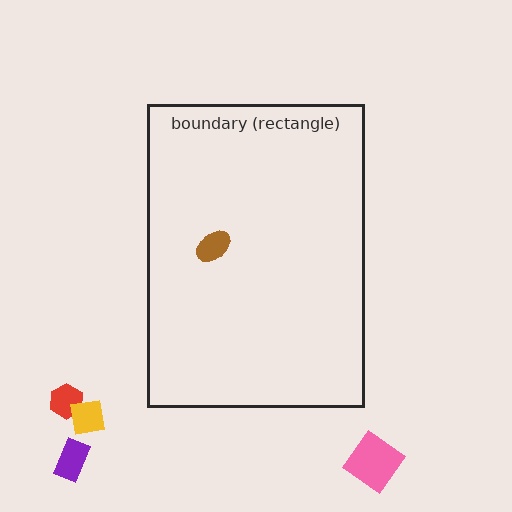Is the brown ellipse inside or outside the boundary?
Inside.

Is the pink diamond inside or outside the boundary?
Outside.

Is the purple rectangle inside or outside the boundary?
Outside.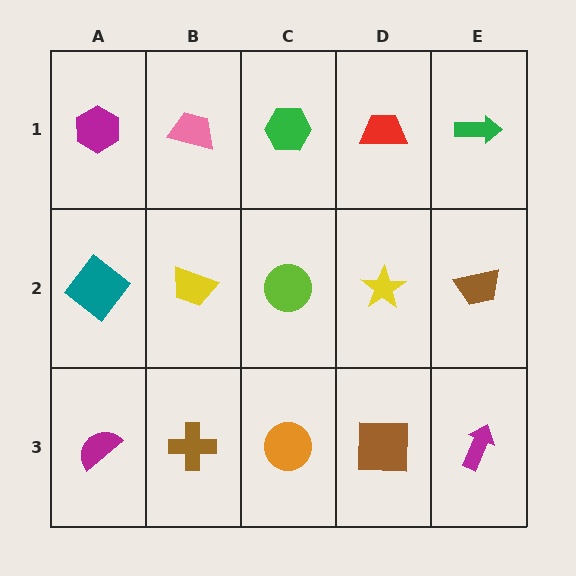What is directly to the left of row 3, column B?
A magenta semicircle.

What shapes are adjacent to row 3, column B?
A yellow trapezoid (row 2, column B), a magenta semicircle (row 3, column A), an orange circle (row 3, column C).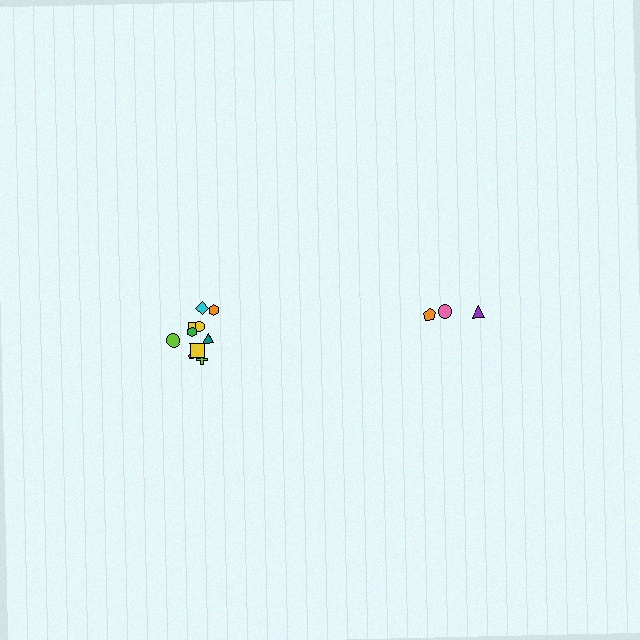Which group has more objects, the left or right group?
The left group.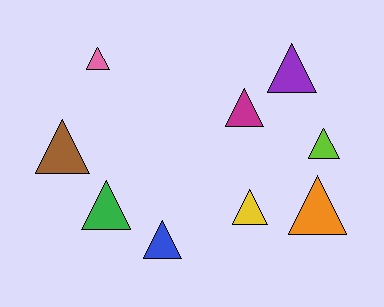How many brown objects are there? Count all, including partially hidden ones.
There is 1 brown object.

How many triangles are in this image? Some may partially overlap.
There are 9 triangles.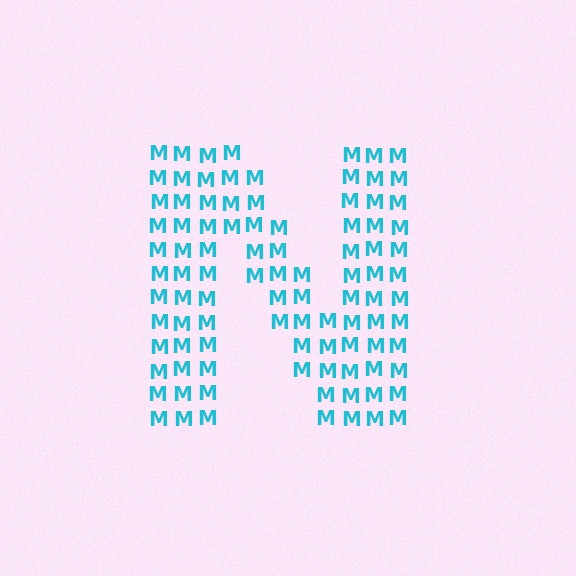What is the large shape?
The large shape is the letter N.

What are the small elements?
The small elements are letter M's.